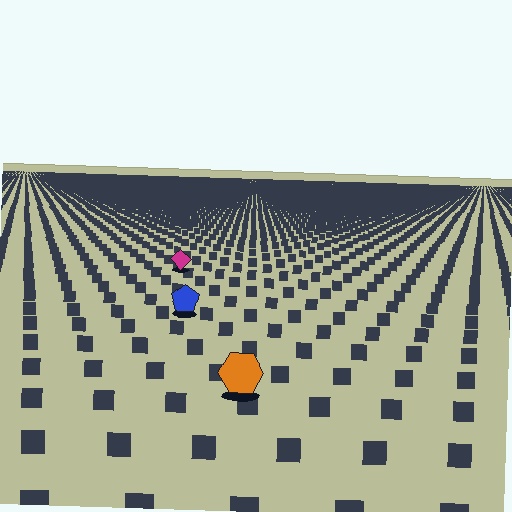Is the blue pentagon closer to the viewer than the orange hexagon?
No. The orange hexagon is closer — you can tell from the texture gradient: the ground texture is coarser near it.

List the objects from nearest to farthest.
From nearest to farthest: the orange hexagon, the blue pentagon, the magenta diamond.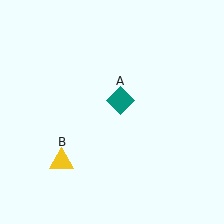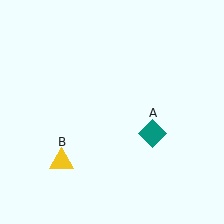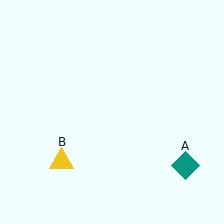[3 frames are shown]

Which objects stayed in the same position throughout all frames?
Yellow triangle (object B) remained stationary.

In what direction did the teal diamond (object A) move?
The teal diamond (object A) moved down and to the right.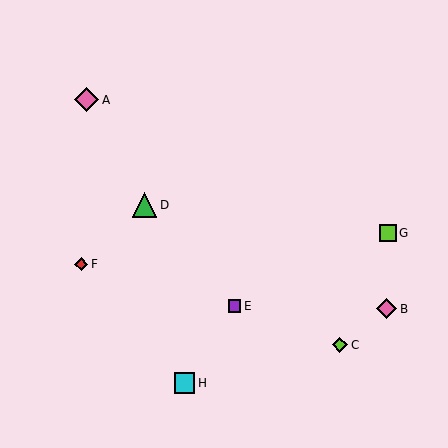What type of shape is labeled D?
Shape D is a green triangle.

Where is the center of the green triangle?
The center of the green triangle is at (144, 205).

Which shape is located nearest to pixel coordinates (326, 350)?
The lime diamond (labeled C) at (340, 345) is nearest to that location.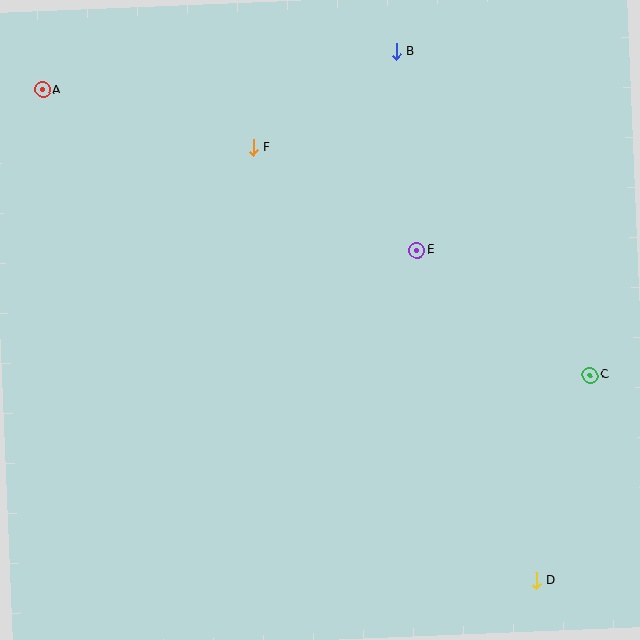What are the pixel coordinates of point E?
Point E is at (417, 250).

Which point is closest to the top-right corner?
Point B is closest to the top-right corner.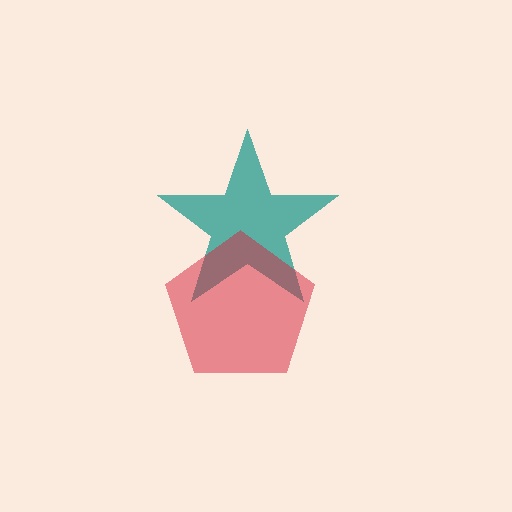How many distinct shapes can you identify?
There are 2 distinct shapes: a teal star, a red pentagon.